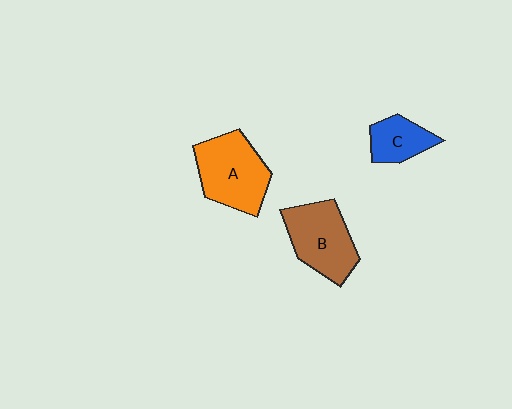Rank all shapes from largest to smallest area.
From largest to smallest: A (orange), B (brown), C (blue).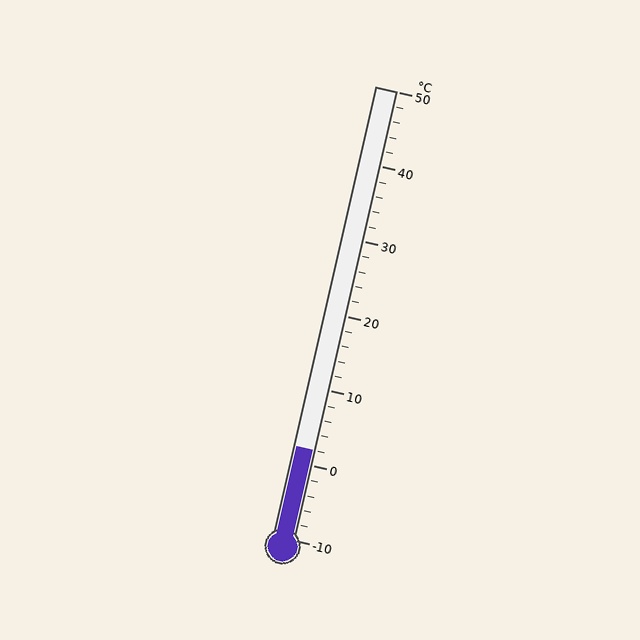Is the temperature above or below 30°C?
The temperature is below 30°C.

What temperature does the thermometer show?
The thermometer shows approximately 2°C.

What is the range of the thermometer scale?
The thermometer scale ranges from -10°C to 50°C.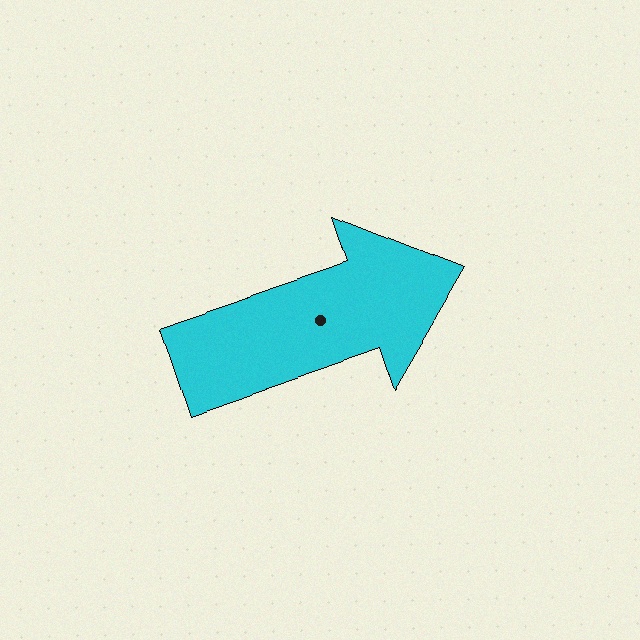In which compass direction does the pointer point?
East.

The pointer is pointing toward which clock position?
Roughly 2 o'clock.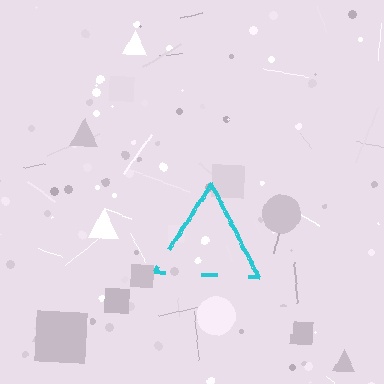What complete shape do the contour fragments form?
The contour fragments form a triangle.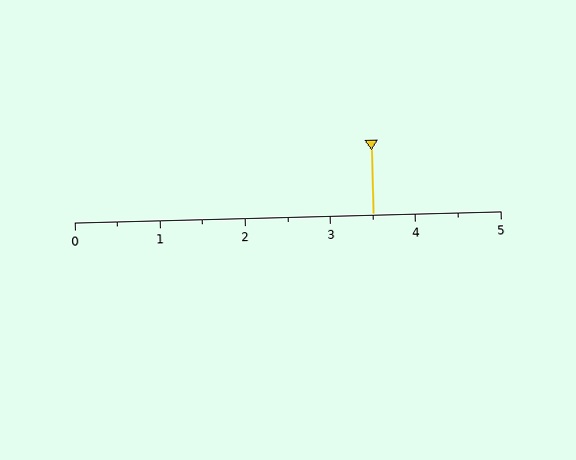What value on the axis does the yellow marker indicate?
The marker indicates approximately 3.5.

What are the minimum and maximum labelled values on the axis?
The axis runs from 0 to 5.